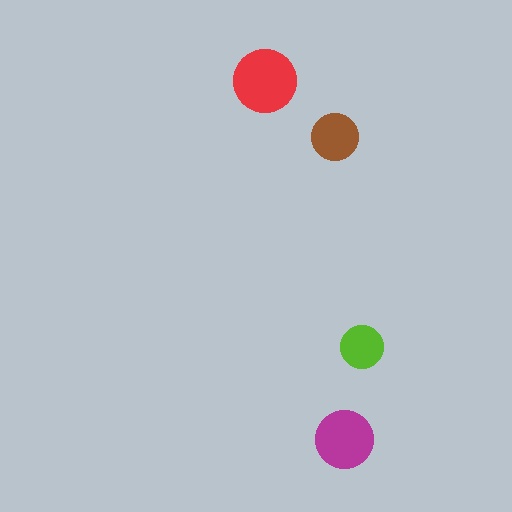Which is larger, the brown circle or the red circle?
The red one.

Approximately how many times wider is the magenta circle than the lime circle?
About 1.5 times wider.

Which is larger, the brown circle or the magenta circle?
The magenta one.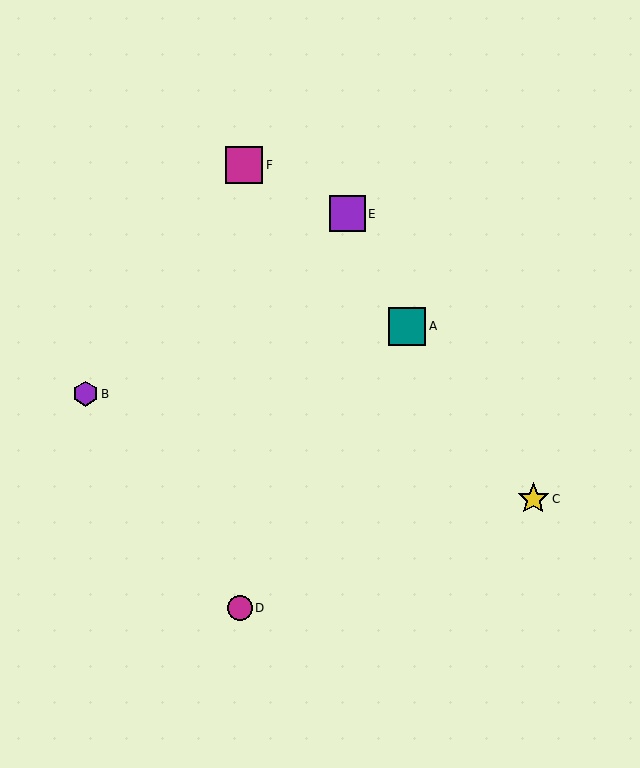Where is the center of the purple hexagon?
The center of the purple hexagon is at (86, 394).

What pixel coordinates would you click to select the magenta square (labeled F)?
Click at (244, 165) to select the magenta square F.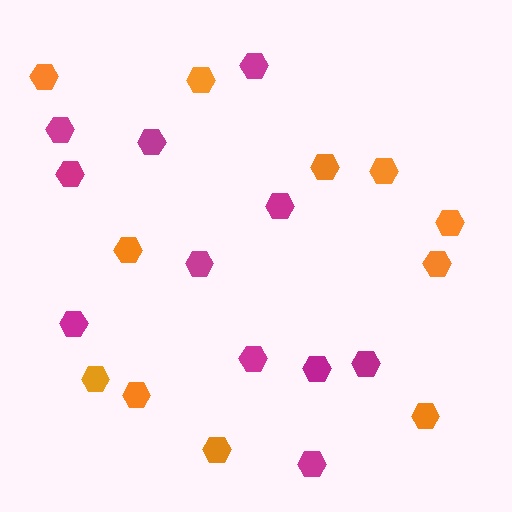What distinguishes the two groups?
There are 2 groups: one group of orange hexagons (11) and one group of magenta hexagons (11).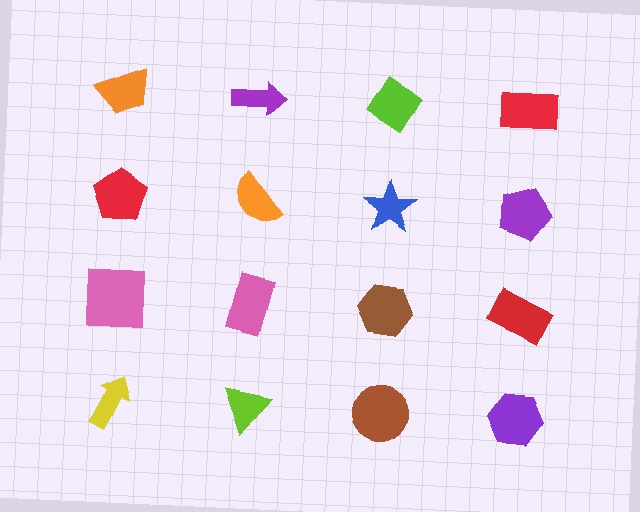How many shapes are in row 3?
4 shapes.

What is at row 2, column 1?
A red pentagon.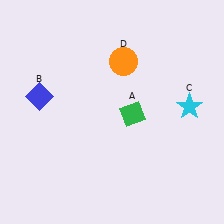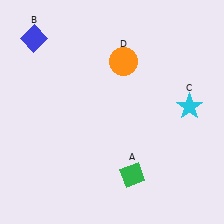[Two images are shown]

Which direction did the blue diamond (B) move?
The blue diamond (B) moved up.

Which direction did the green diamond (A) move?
The green diamond (A) moved down.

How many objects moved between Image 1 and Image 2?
2 objects moved between the two images.